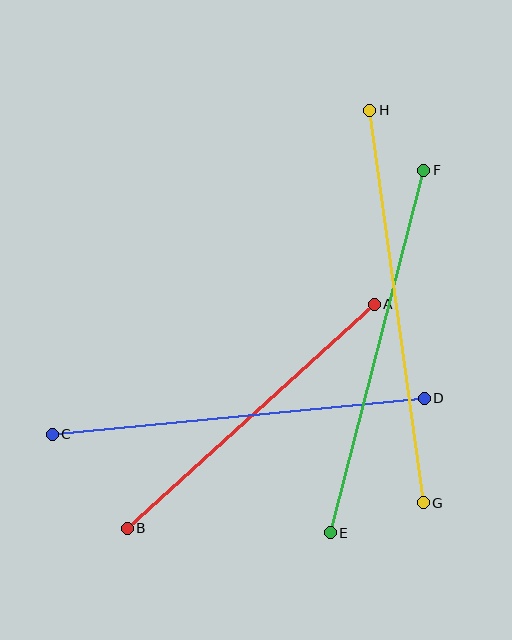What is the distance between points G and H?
The distance is approximately 396 pixels.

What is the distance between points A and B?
The distance is approximately 334 pixels.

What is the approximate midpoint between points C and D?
The midpoint is at approximately (238, 416) pixels.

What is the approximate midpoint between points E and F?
The midpoint is at approximately (377, 352) pixels.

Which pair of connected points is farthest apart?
Points G and H are farthest apart.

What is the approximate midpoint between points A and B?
The midpoint is at approximately (251, 416) pixels.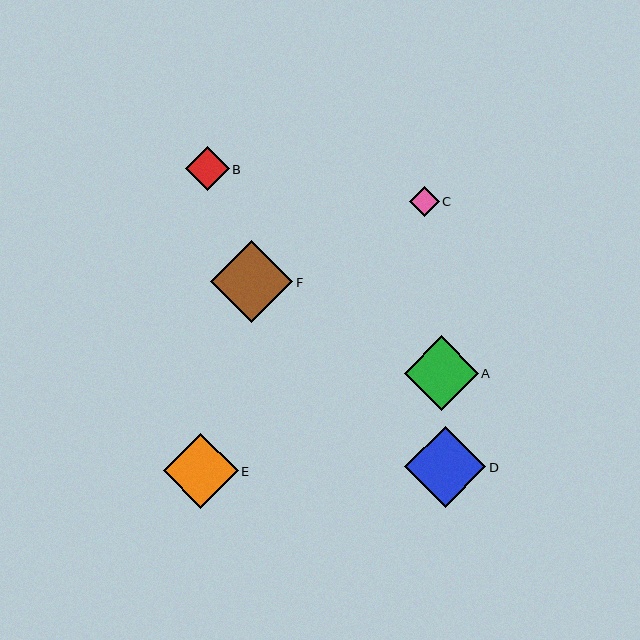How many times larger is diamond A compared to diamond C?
Diamond A is approximately 2.5 times the size of diamond C.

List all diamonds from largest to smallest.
From largest to smallest: F, D, E, A, B, C.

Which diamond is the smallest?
Diamond C is the smallest with a size of approximately 30 pixels.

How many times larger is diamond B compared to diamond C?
Diamond B is approximately 1.5 times the size of diamond C.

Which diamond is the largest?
Diamond F is the largest with a size of approximately 82 pixels.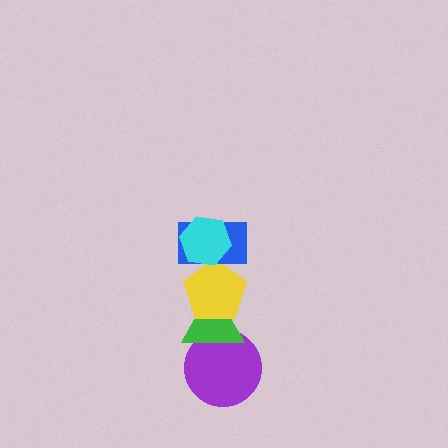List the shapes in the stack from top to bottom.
From top to bottom: the cyan hexagon, the blue rectangle, the yellow pentagon, the green triangle, the purple circle.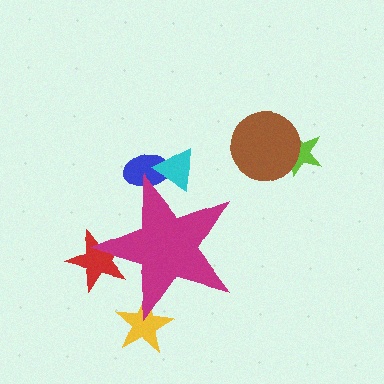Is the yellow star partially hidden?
Yes, the yellow star is partially hidden behind the magenta star.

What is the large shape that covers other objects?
A magenta star.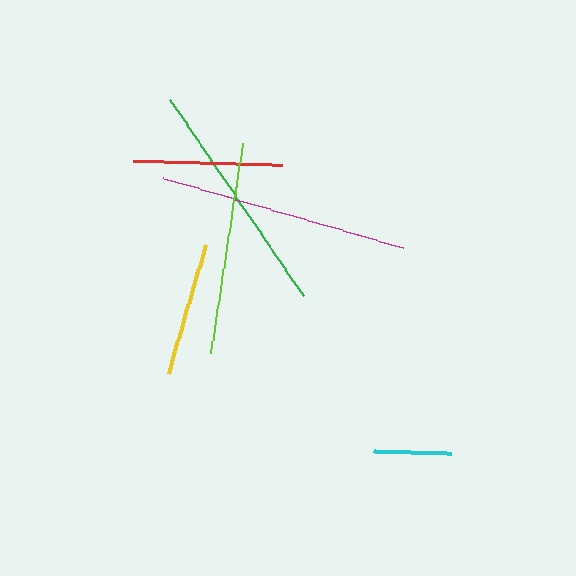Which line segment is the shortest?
The cyan line is the shortest at approximately 78 pixels.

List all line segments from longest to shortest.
From longest to shortest: magenta, green, lime, red, yellow, cyan.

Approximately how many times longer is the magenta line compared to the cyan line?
The magenta line is approximately 3.2 times the length of the cyan line.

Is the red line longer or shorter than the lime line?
The lime line is longer than the red line.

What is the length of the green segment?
The green segment is approximately 238 pixels long.